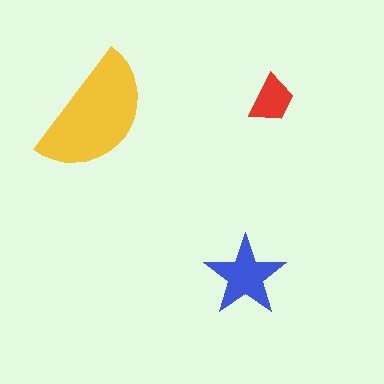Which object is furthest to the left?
The yellow semicircle is leftmost.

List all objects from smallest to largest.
The red trapezoid, the blue star, the yellow semicircle.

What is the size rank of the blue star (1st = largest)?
2nd.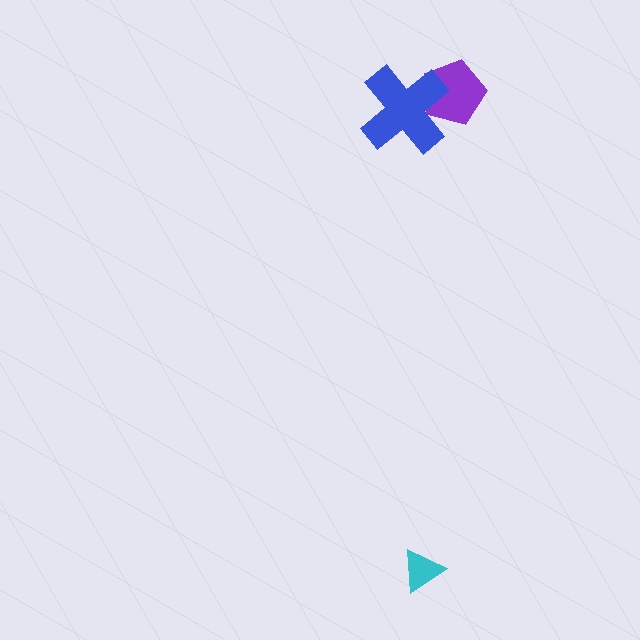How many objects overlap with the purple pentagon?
1 object overlaps with the purple pentagon.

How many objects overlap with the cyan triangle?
0 objects overlap with the cyan triangle.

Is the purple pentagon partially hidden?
Yes, it is partially covered by another shape.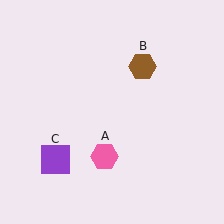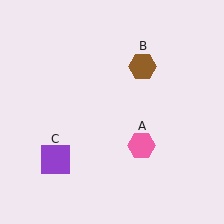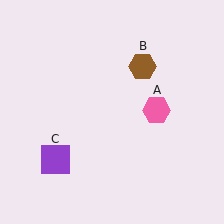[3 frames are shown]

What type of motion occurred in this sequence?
The pink hexagon (object A) rotated counterclockwise around the center of the scene.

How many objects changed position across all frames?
1 object changed position: pink hexagon (object A).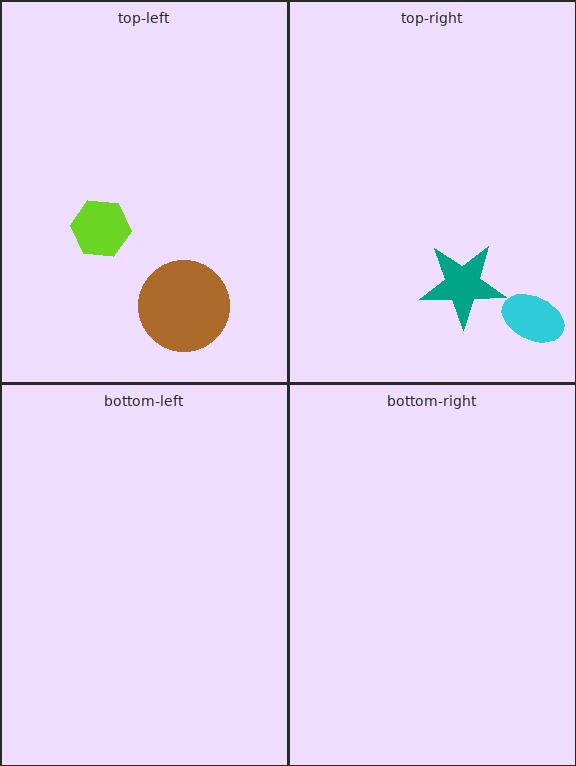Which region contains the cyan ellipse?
The top-right region.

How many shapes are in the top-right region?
2.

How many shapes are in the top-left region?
2.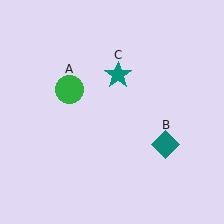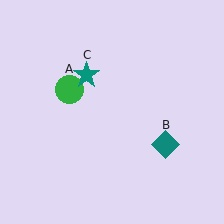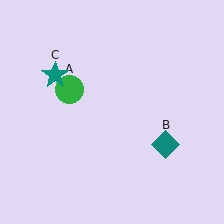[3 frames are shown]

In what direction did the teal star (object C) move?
The teal star (object C) moved left.